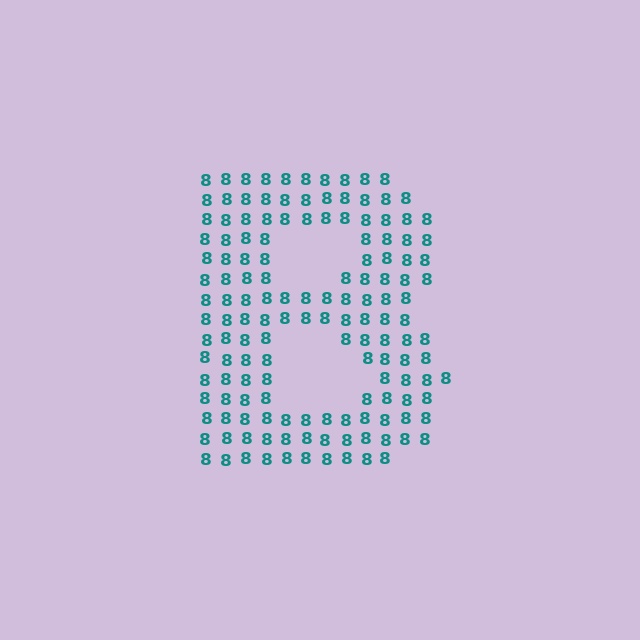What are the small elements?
The small elements are digit 8's.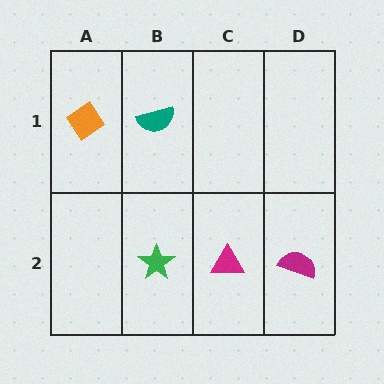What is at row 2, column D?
A magenta semicircle.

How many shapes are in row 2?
3 shapes.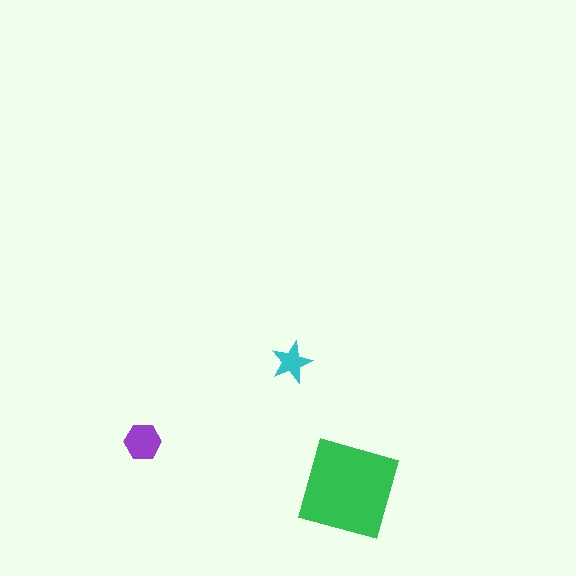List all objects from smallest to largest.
The cyan star, the purple hexagon, the green diamond.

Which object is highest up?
The cyan star is topmost.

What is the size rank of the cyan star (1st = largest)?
3rd.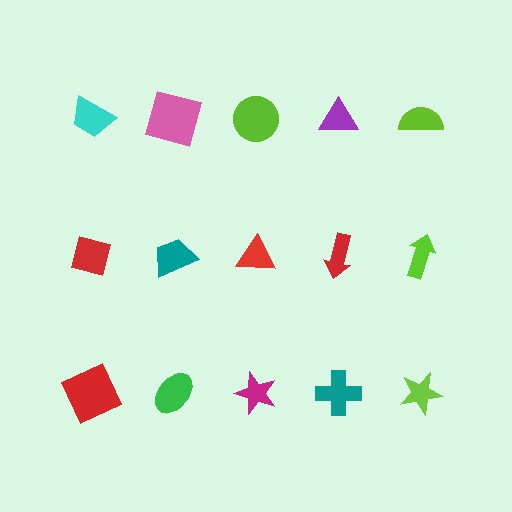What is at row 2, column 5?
A lime arrow.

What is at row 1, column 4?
A purple triangle.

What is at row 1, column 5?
A lime semicircle.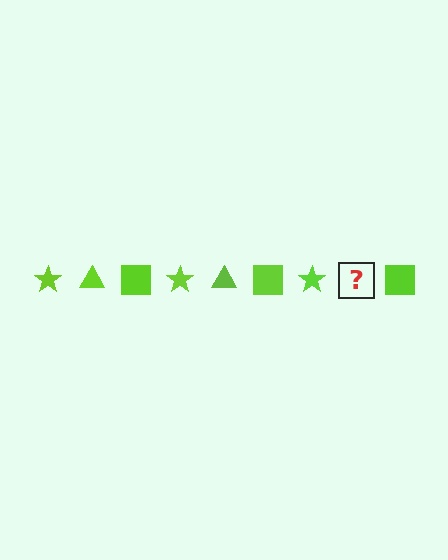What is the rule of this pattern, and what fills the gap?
The rule is that the pattern cycles through star, triangle, square shapes in lime. The gap should be filled with a lime triangle.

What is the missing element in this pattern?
The missing element is a lime triangle.